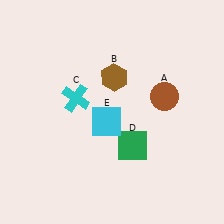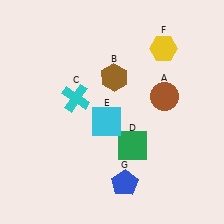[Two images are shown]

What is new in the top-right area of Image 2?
A yellow hexagon (F) was added in the top-right area of Image 2.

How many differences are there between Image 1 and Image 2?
There are 2 differences between the two images.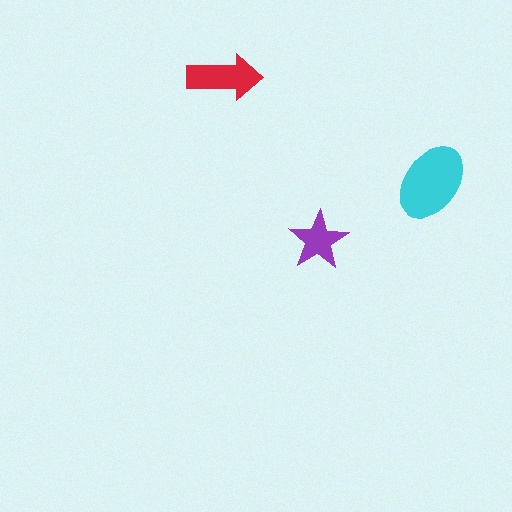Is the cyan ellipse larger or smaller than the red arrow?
Larger.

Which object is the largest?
The cyan ellipse.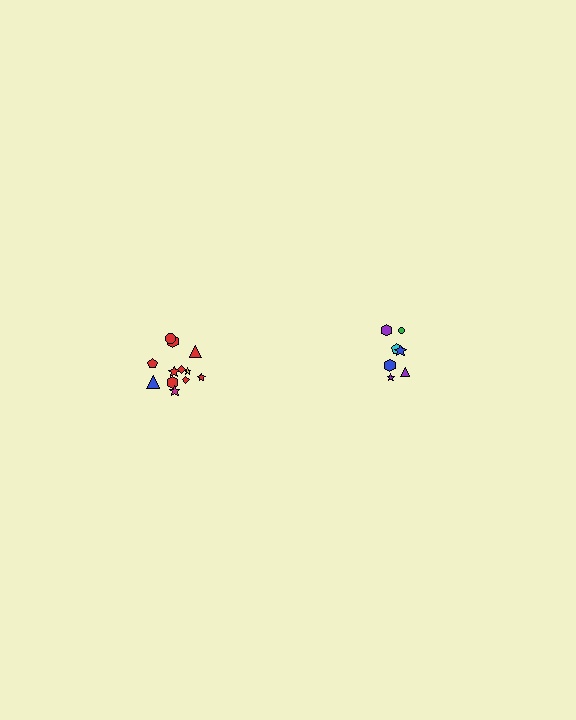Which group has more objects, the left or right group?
The left group.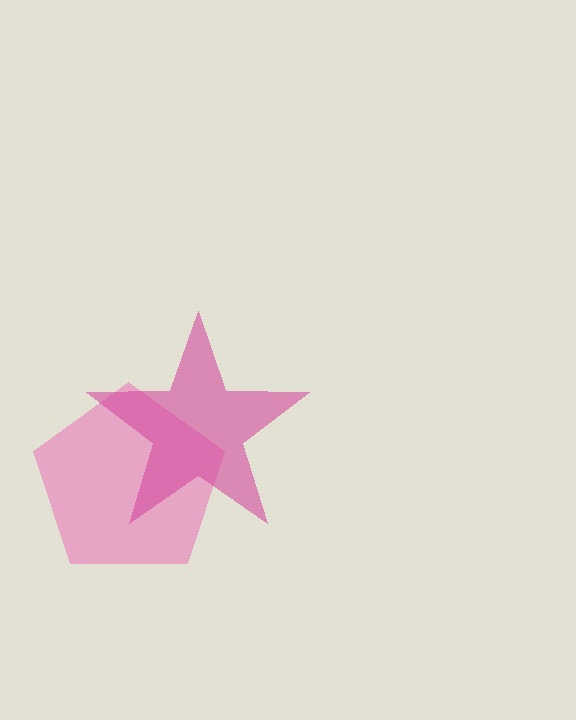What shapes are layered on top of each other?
The layered shapes are: a pink pentagon, a magenta star.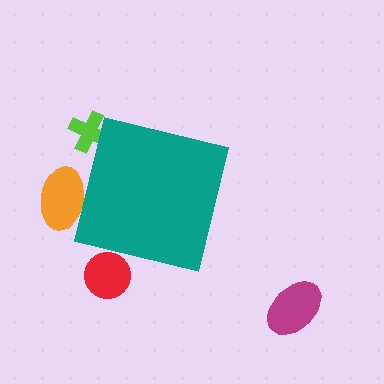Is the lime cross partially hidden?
Yes, the lime cross is partially hidden behind the teal square.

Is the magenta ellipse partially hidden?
No, the magenta ellipse is fully visible.